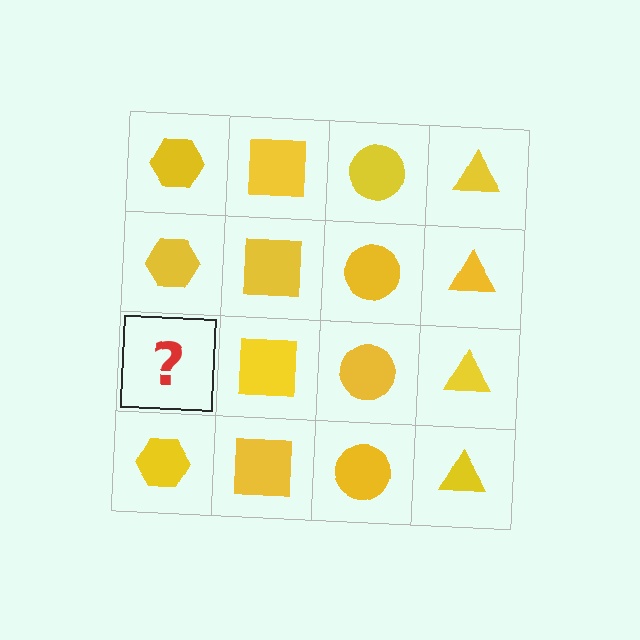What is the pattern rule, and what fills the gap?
The rule is that each column has a consistent shape. The gap should be filled with a yellow hexagon.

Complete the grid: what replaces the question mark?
The question mark should be replaced with a yellow hexagon.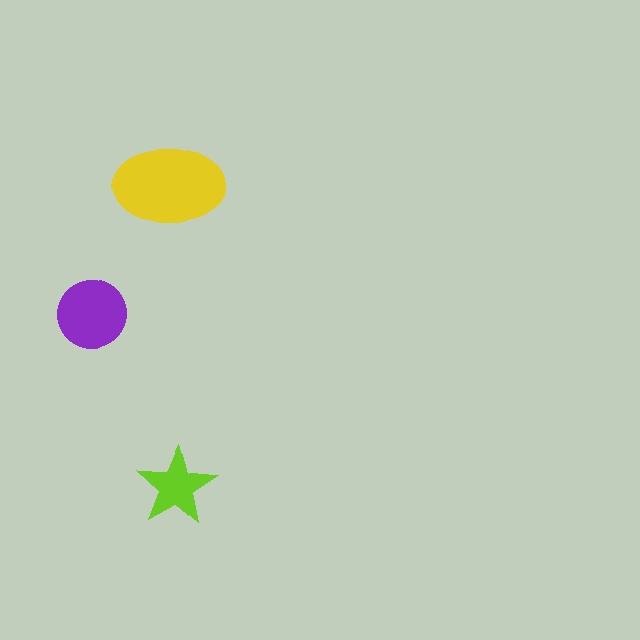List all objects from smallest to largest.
The lime star, the purple circle, the yellow ellipse.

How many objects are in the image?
There are 3 objects in the image.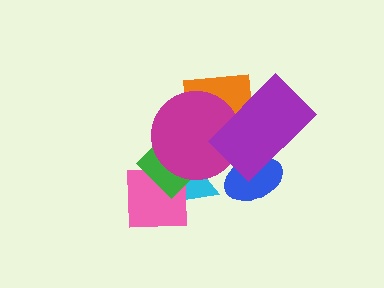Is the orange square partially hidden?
Yes, it is partially covered by another shape.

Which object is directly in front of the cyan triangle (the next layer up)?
The pink square is directly in front of the cyan triangle.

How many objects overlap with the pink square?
3 objects overlap with the pink square.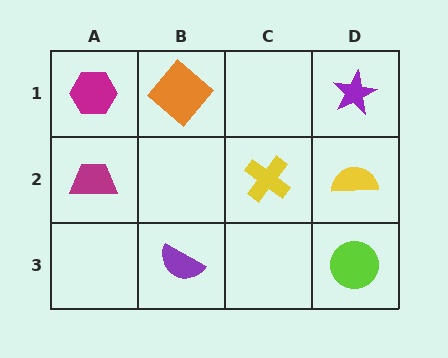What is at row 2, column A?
A magenta trapezoid.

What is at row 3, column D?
A lime circle.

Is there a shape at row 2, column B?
No, that cell is empty.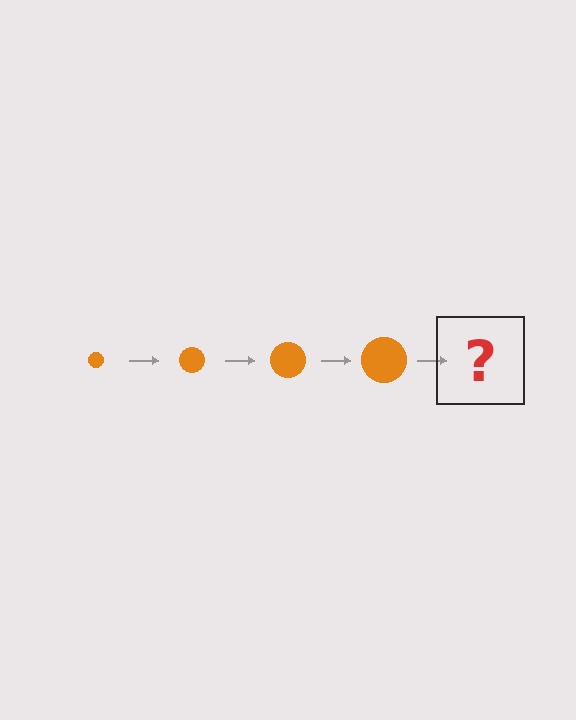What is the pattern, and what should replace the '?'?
The pattern is that the circle gets progressively larger each step. The '?' should be an orange circle, larger than the previous one.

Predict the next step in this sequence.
The next step is an orange circle, larger than the previous one.